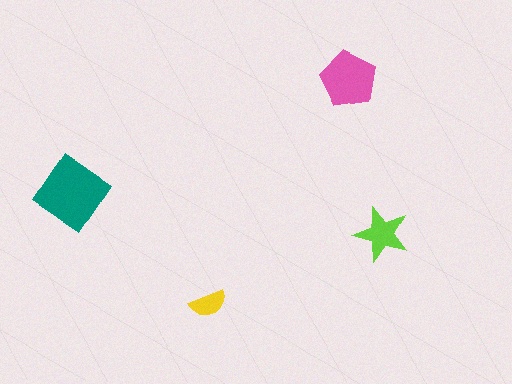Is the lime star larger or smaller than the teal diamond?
Smaller.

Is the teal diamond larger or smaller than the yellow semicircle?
Larger.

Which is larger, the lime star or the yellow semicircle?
The lime star.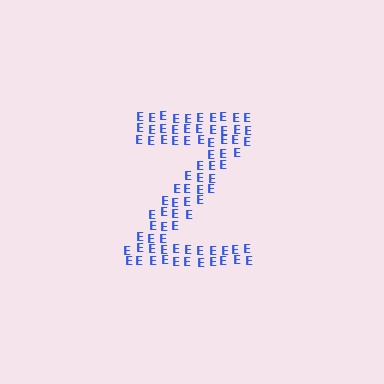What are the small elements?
The small elements are letter E's.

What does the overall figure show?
The overall figure shows the letter Z.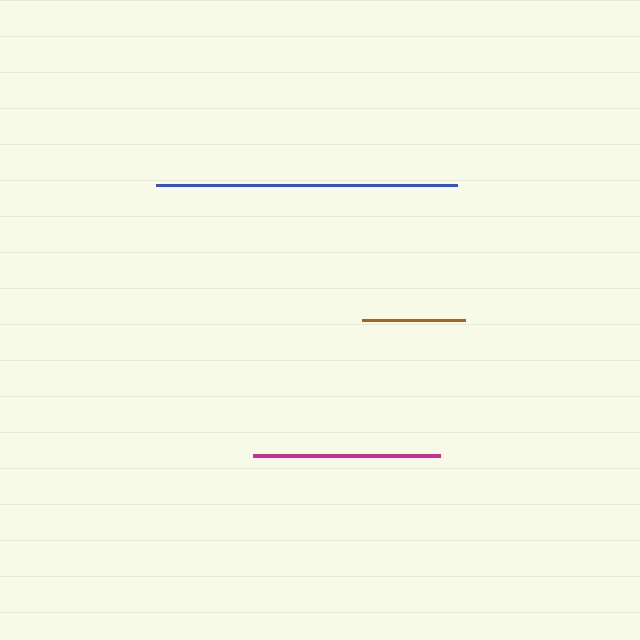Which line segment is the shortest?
The brown line is the shortest at approximately 103 pixels.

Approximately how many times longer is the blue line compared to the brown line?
The blue line is approximately 2.9 times the length of the brown line.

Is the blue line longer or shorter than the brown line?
The blue line is longer than the brown line.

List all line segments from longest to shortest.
From longest to shortest: blue, magenta, brown.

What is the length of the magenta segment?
The magenta segment is approximately 187 pixels long.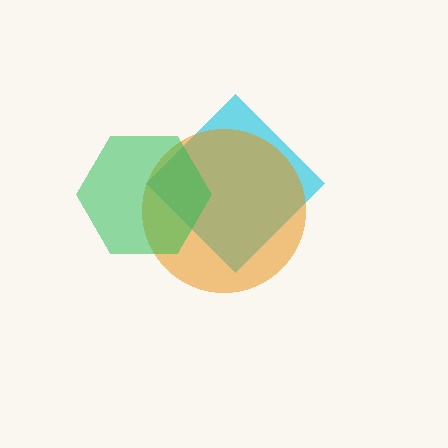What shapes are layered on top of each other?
The layered shapes are: a cyan diamond, an orange circle, a green hexagon.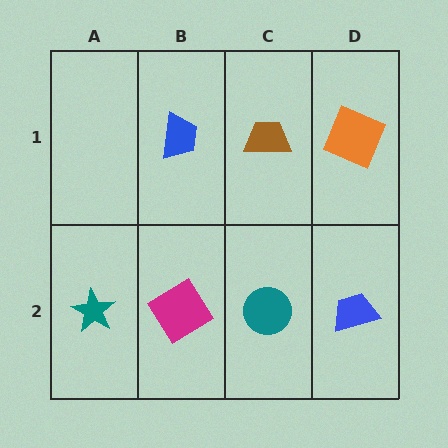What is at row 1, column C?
A brown trapezoid.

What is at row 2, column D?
A blue trapezoid.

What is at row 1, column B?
A blue trapezoid.